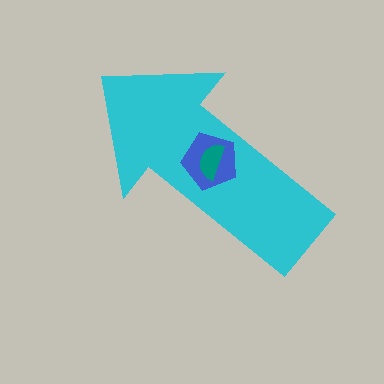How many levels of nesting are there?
3.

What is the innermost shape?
The teal semicircle.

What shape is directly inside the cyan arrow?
The blue pentagon.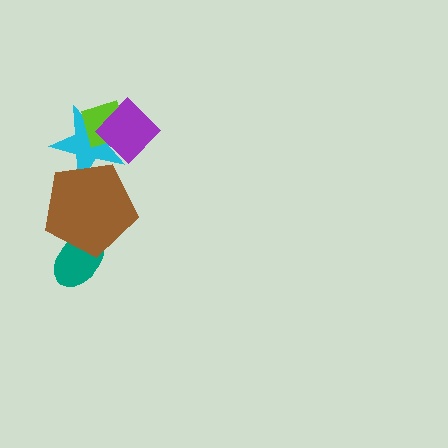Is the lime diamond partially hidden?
Yes, it is partially covered by another shape.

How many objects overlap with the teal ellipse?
1 object overlaps with the teal ellipse.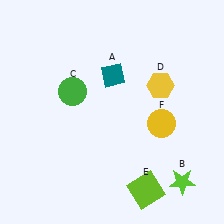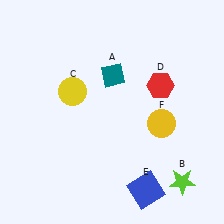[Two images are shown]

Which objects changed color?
C changed from green to yellow. D changed from yellow to red. E changed from lime to blue.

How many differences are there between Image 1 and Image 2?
There are 3 differences between the two images.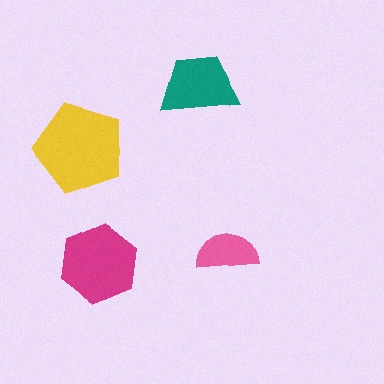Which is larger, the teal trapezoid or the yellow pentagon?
The yellow pentagon.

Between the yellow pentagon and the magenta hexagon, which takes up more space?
The yellow pentagon.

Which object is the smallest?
The pink semicircle.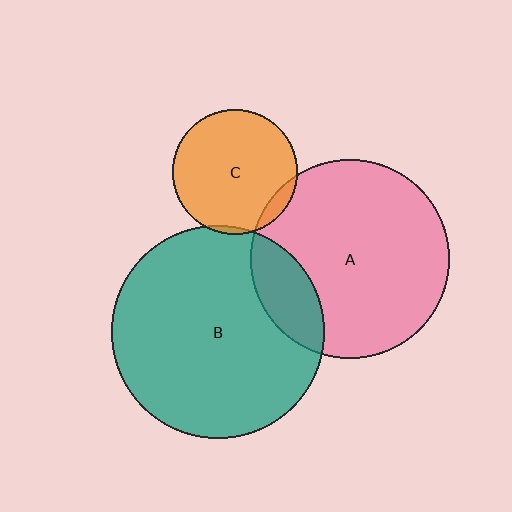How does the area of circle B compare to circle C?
Approximately 2.9 times.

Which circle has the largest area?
Circle B (teal).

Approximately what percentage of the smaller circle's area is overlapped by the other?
Approximately 15%.